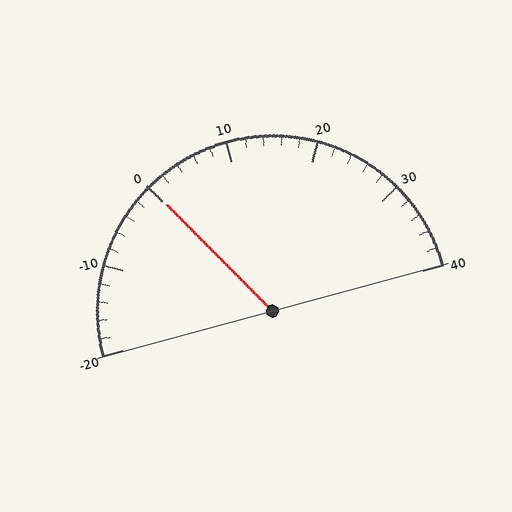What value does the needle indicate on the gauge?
The needle indicates approximately 0.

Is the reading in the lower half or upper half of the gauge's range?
The reading is in the lower half of the range (-20 to 40).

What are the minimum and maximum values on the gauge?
The gauge ranges from -20 to 40.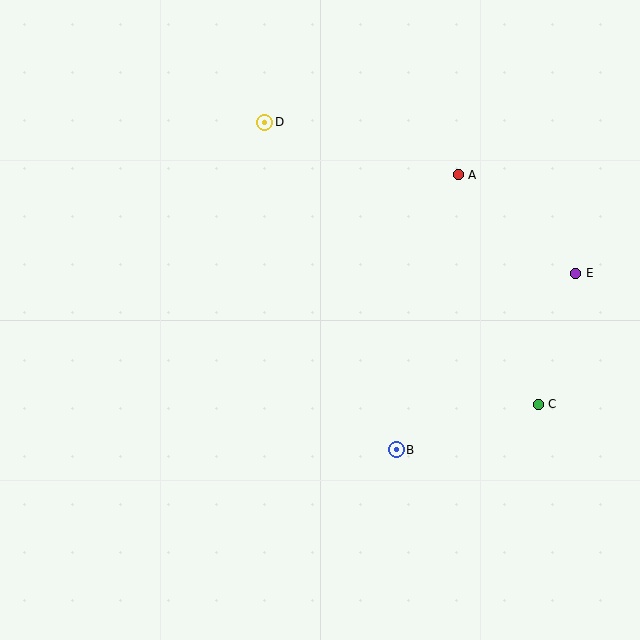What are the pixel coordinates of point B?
Point B is at (396, 450).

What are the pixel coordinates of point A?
Point A is at (458, 175).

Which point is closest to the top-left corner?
Point D is closest to the top-left corner.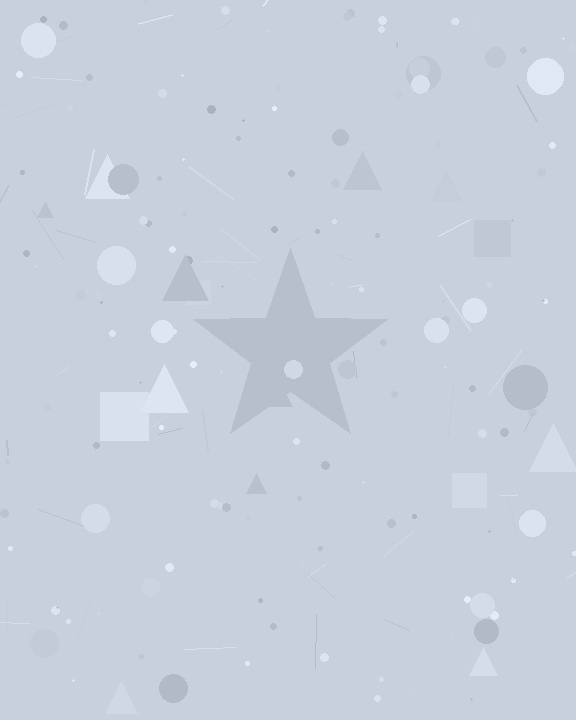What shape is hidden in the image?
A star is hidden in the image.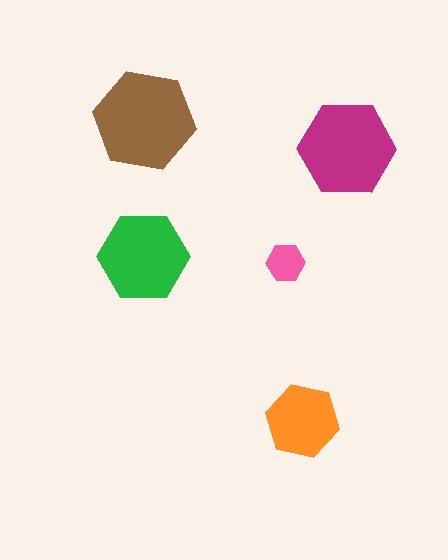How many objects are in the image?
There are 5 objects in the image.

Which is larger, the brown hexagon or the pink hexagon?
The brown one.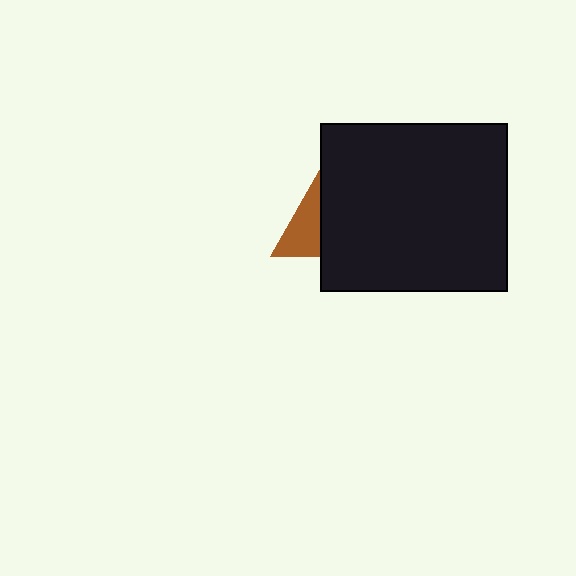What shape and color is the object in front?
The object in front is a black rectangle.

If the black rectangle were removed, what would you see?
You would see the complete brown triangle.